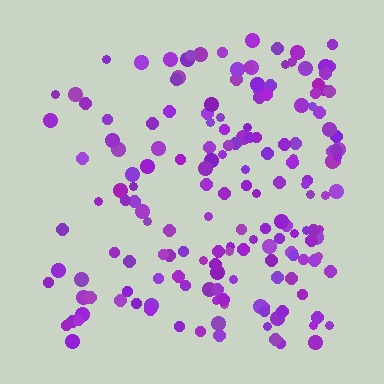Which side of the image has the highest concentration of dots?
The right.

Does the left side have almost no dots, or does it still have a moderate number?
Still a moderate number, just noticeably fewer than the right.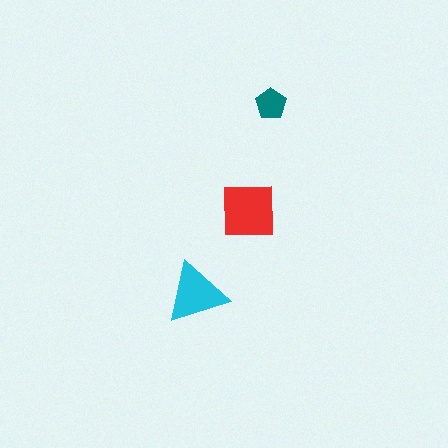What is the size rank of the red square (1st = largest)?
1st.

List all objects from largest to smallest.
The red square, the cyan triangle, the teal pentagon.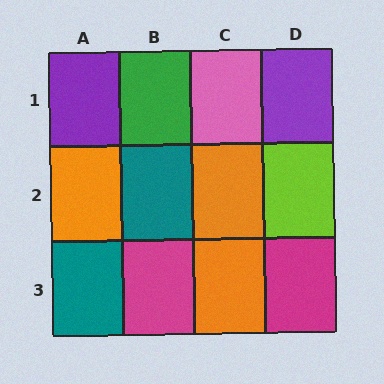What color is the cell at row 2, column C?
Orange.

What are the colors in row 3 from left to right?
Teal, magenta, orange, magenta.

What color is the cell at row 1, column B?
Green.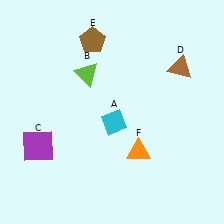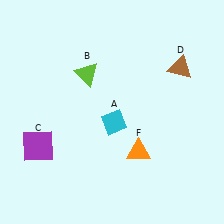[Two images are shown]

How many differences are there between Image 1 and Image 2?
There is 1 difference between the two images.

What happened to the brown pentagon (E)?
The brown pentagon (E) was removed in Image 2. It was in the top-left area of Image 1.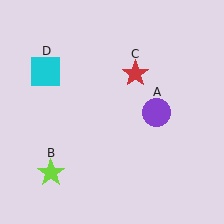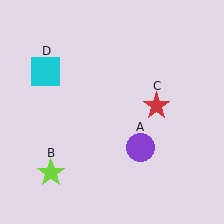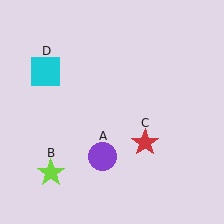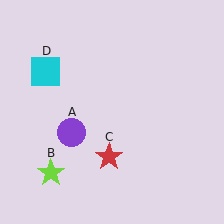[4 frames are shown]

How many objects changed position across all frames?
2 objects changed position: purple circle (object A), red star (object C).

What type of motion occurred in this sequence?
The purple circle (object A), red star (object C) rotated clockwise around the center of the scene.